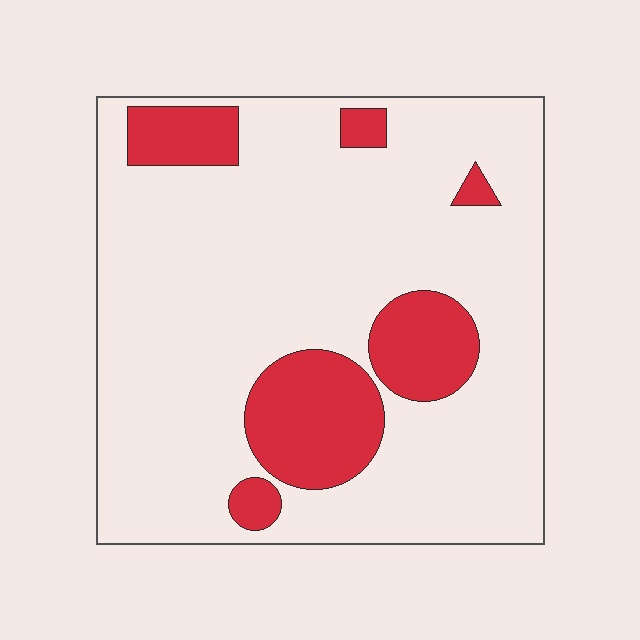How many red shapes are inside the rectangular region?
6.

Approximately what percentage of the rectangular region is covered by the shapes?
Approximately 20%.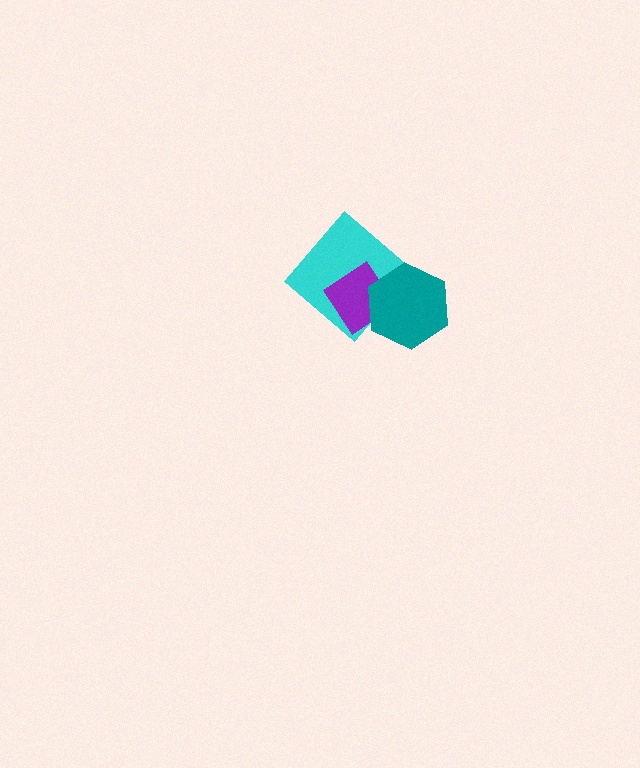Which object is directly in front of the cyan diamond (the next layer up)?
The purple diamond is directly in front of the cyan diamond.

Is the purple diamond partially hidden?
Yes, it is partially covered by another shape.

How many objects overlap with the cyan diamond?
2 objects overlap with the cyan diamond.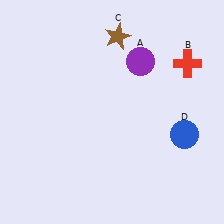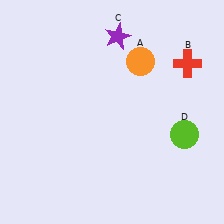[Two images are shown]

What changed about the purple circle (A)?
In Image 1, A is purple. In Image 2, it changed to orange.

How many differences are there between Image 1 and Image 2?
There are 3 differences between the two images.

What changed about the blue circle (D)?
In Image 1, D is blue. In Image 2, it changed to lime.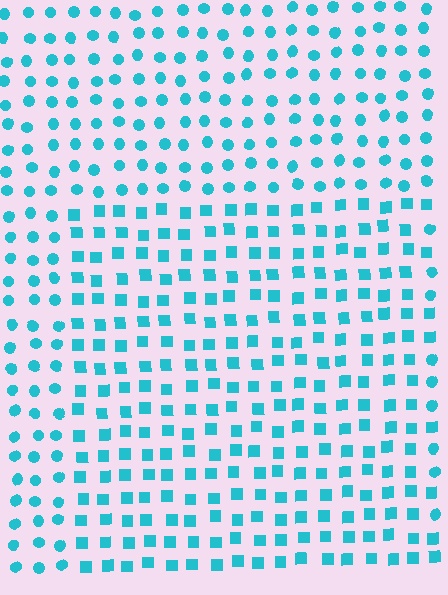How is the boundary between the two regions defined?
The boundary is defined by a change in element shape: squares inside vs. circles outside. All elements share the same color and spacing.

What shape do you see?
I see a rectangle.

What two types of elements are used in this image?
The image uses squares inside the rectangle region and circles outside it.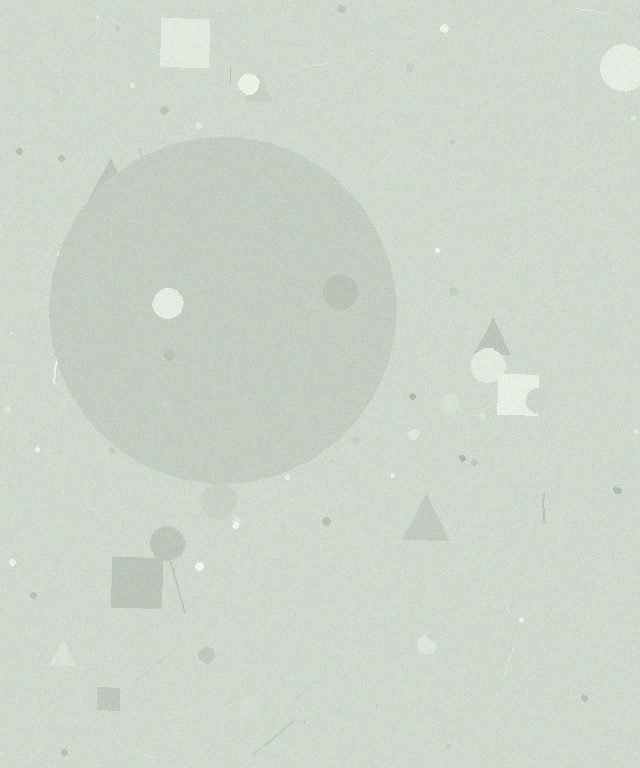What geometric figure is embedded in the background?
A circle is embedded in the background.